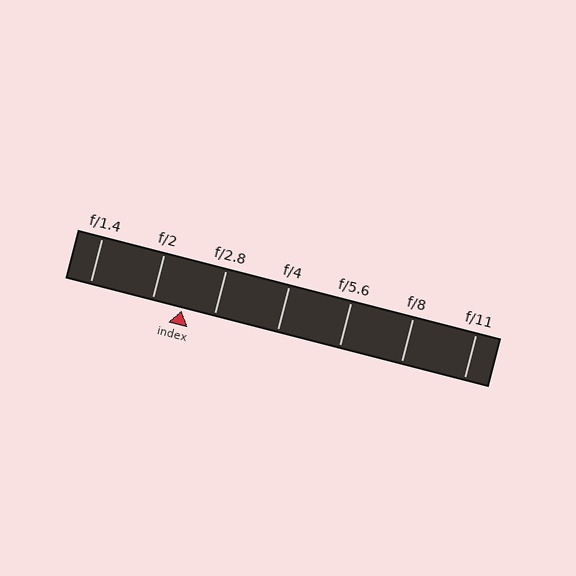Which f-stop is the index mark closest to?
The index mark is closest to f/2.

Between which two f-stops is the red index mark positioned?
The index mark is between f/2 and f/2.8.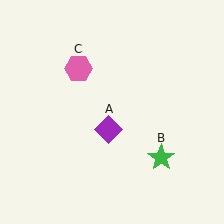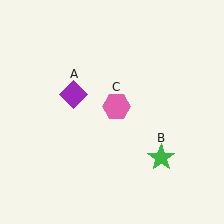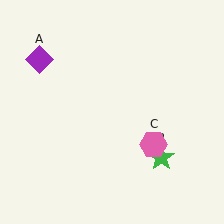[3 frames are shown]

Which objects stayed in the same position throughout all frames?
Green star (object B) remained stationary.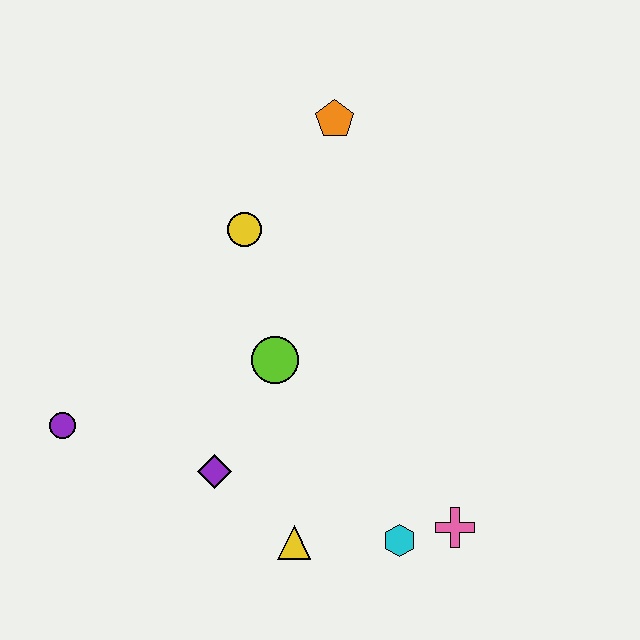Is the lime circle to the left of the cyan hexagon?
Yes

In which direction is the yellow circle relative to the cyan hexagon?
The yellow circle is above the cyan hexagon.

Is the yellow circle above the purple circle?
Yes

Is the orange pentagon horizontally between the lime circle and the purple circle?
No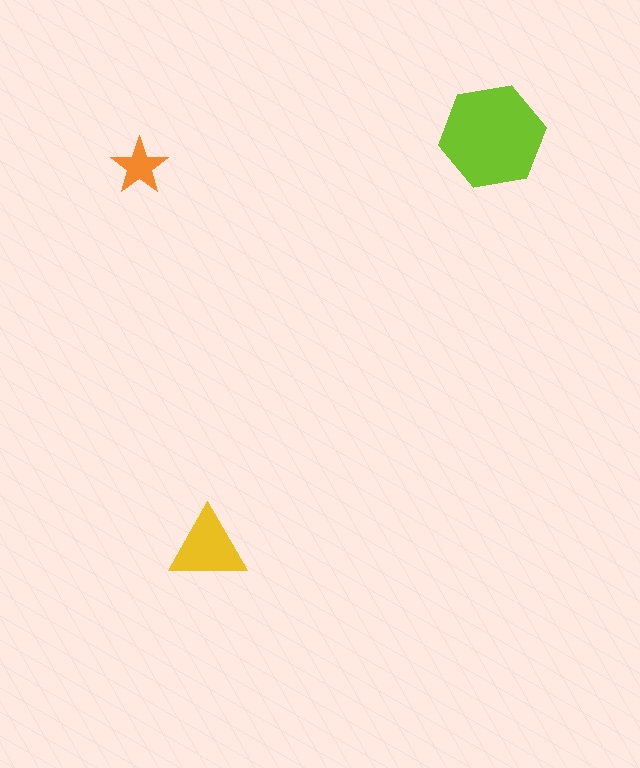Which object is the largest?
The lime hexagon.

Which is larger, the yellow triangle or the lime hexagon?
The lime hexagon.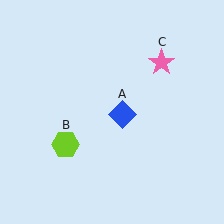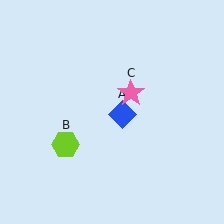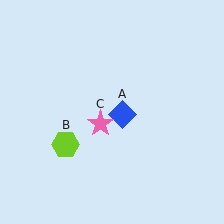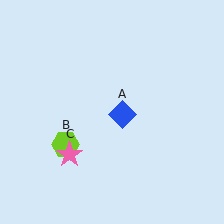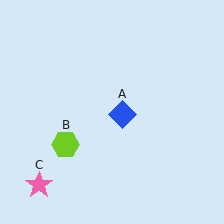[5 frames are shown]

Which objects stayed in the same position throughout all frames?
Blue diamond (object A) and lime hexagon (object B) remained stationary.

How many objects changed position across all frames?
1 object changed position: pink star (object C).